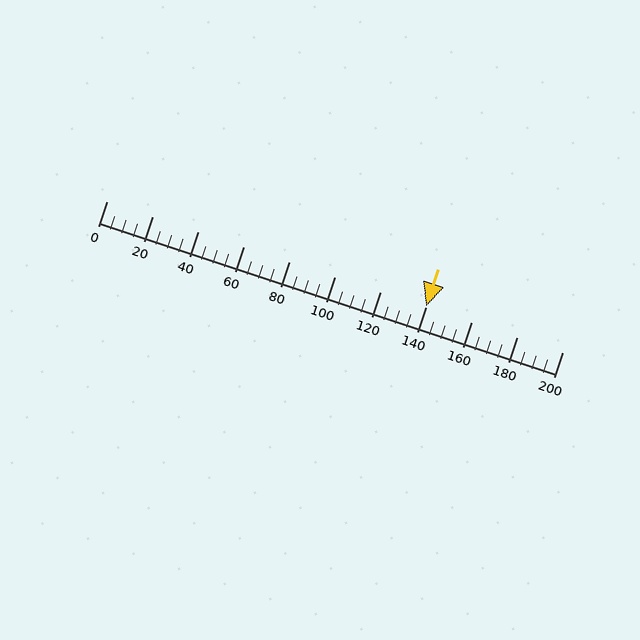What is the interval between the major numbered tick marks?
The major tick marks are spaced 20 units apart.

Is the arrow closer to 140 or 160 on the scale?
The arrow is closer to 140.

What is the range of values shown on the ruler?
The ruler shows values from 0 to 200.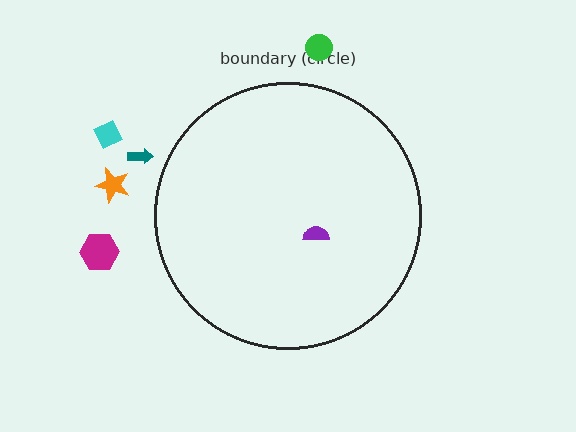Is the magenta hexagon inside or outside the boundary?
Outside.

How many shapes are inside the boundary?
1 inside, 5 outside.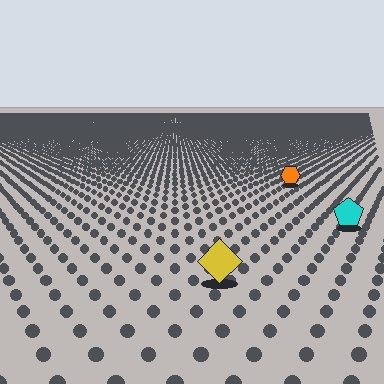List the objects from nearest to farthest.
From nearest to farthest: the yellow diamond, the cyan pentagon, the orange hexagon.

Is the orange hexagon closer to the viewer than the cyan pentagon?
No. The cyan pentagon is closer — you can tell from the texture gradient: the ground texture is coarser near it.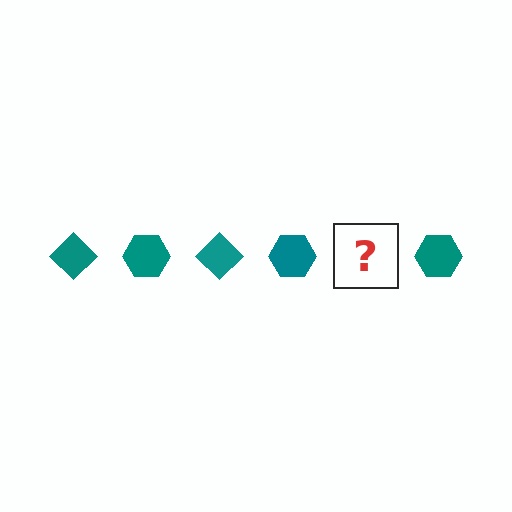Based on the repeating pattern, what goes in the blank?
The blank should be a teal diamond.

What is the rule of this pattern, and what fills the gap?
The rule is that the pattern cycles through diamond, hexagon shapes in teal. The gap should be filled with a teal diamond.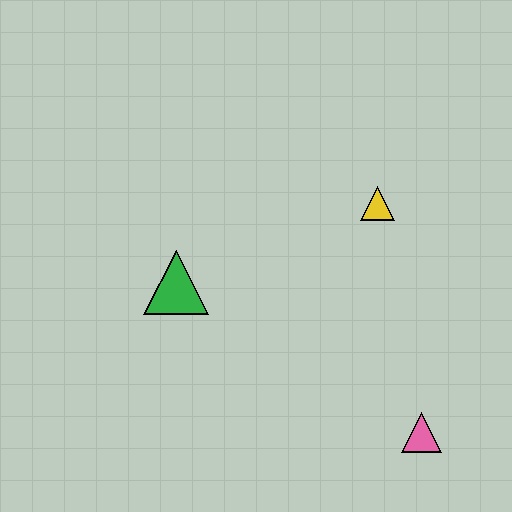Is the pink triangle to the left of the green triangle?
No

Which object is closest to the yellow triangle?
The green triangle is closest to the yellow triangle.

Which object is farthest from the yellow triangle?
The pink triangle is farthest from the yellow triangle.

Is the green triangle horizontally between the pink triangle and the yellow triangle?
No